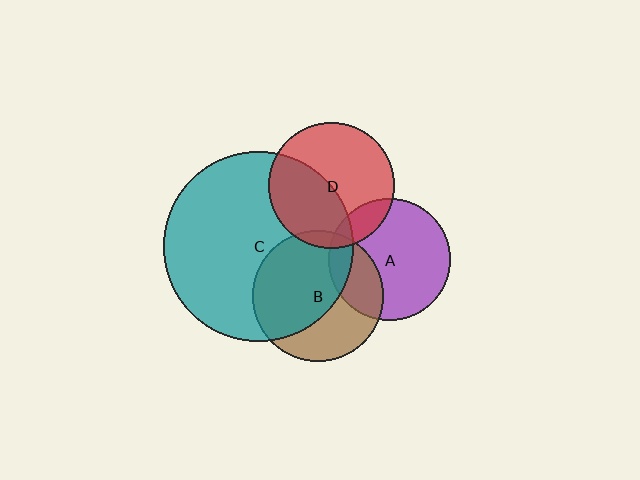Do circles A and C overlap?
Yes.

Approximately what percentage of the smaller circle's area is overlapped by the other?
Approximately 10%.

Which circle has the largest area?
Circle C (teal).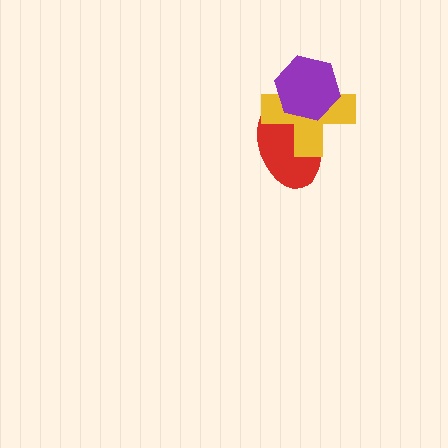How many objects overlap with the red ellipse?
2 objects overlap with the red ellipse.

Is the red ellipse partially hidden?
Yes, it is partially covered by another shape.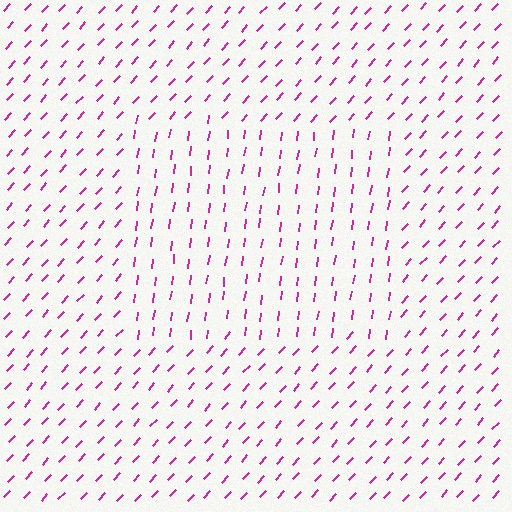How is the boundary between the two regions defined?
The boundary is defined purely by a change in line orientation (approximately 34 degrees difference). All lines are the same color and thickness.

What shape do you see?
I see a rectangle.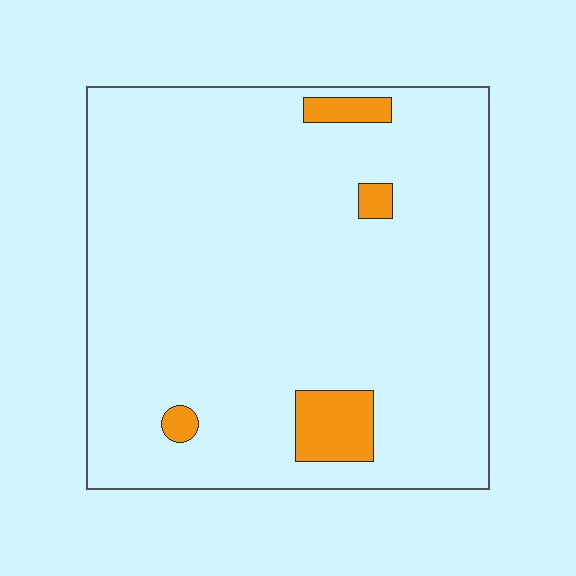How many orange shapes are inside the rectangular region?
4.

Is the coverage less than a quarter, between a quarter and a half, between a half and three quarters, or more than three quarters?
Less than a quarter.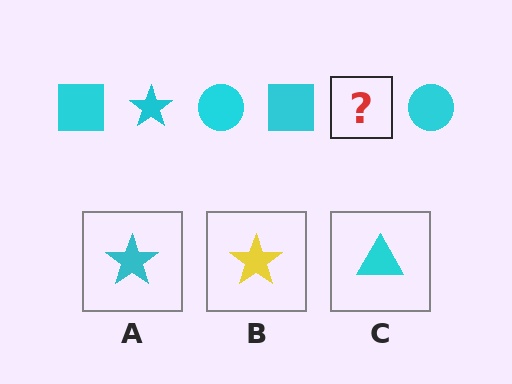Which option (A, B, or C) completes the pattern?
A.